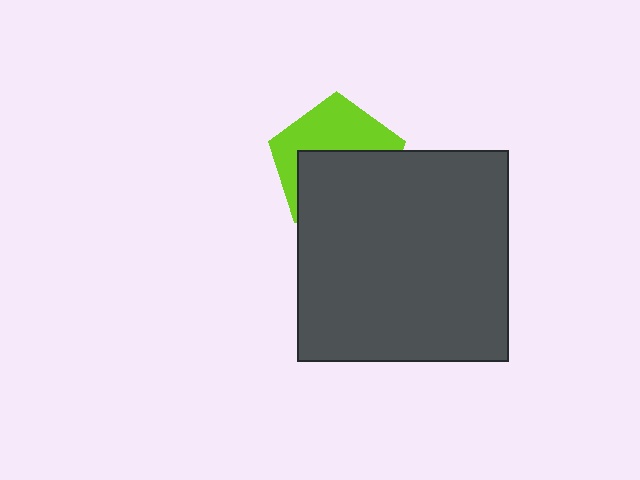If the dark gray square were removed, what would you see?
You would see the complete lime pentagon.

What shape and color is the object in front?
The object in front is a dark gray square.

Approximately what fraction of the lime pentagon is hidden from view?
Roughly 55% of the lime pentagon is hidden behind the dark gray square.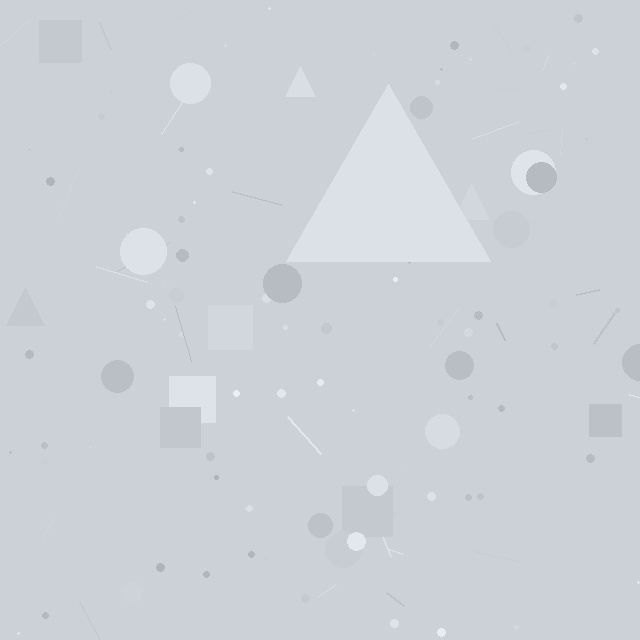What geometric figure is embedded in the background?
A triangle is embedded in the background.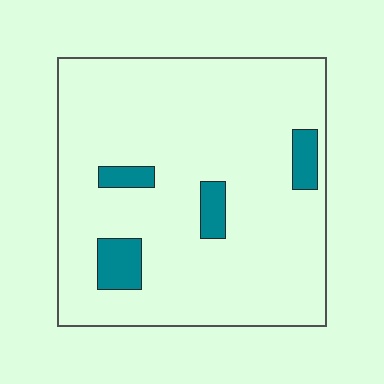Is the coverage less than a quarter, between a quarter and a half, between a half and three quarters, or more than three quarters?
Less than a quarter.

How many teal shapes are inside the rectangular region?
4.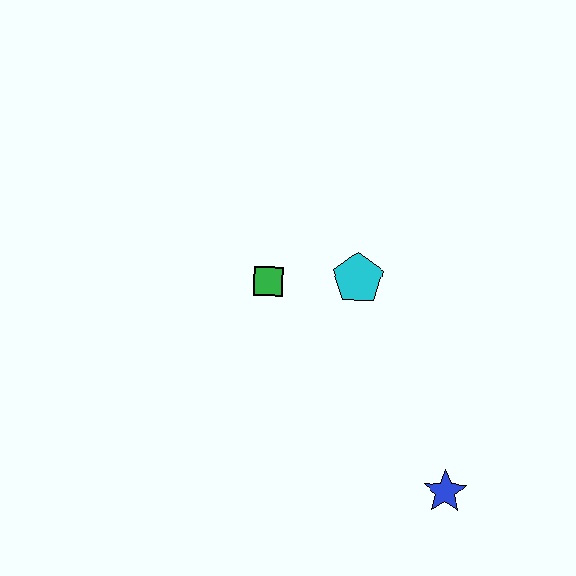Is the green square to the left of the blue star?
Yes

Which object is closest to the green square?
The cyan pentagon is closest to the green square.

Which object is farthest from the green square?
The blue star is farthest from the green square.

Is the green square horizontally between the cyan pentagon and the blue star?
No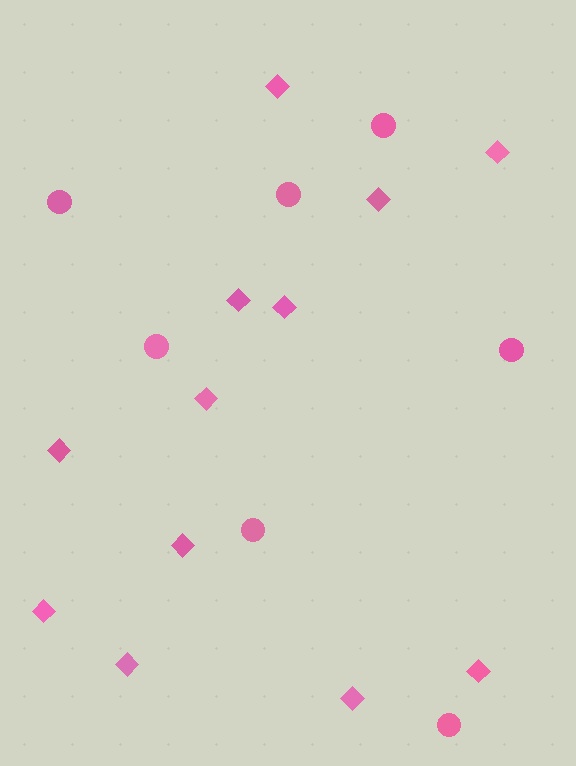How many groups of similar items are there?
There are 2 groups: one group of diamonds (12) and one group of circles (7).